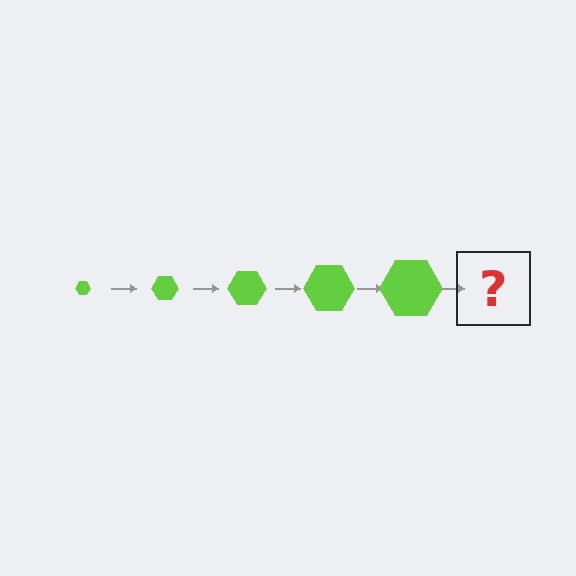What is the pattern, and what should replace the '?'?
The pattern is that the hexagon gets progressively larger each step. The '?' should be a lime hexagon, larger than the previous one.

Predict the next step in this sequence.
The next step is a lime hexagon, larger than the previous one.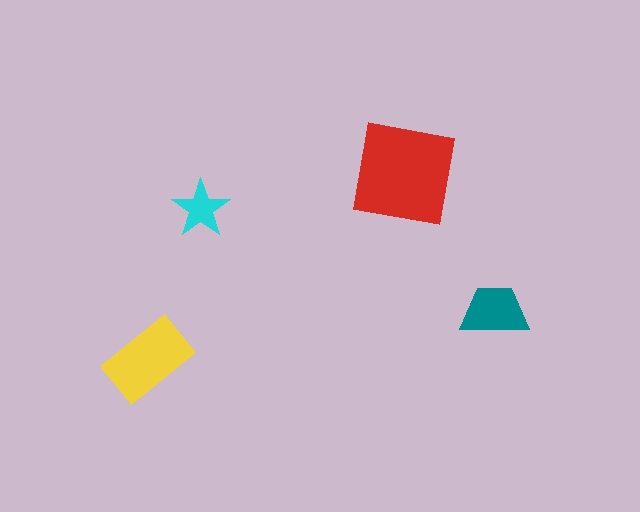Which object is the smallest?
The cyan star.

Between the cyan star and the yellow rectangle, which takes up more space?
The yellow rectangle.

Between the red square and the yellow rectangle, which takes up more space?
The red square.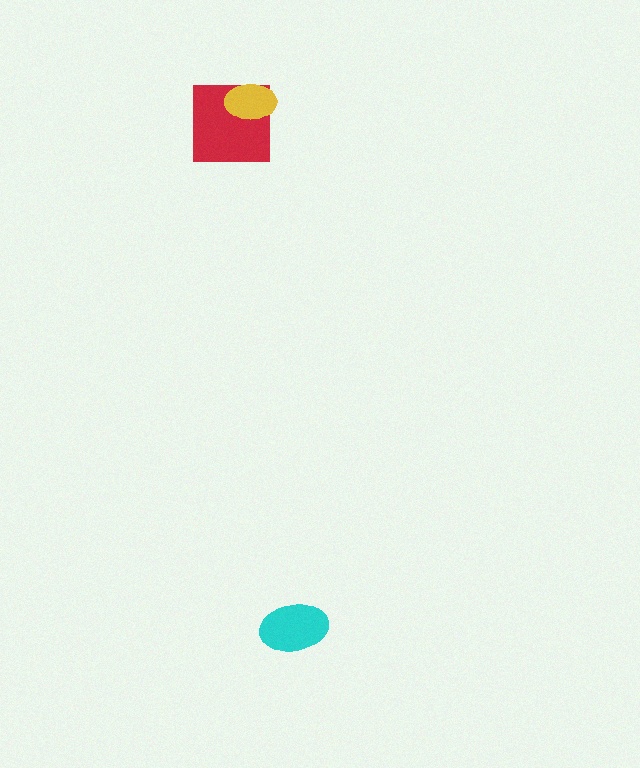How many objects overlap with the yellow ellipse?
1 object overlaps with the yellow ellipse.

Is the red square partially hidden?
Yes, it is partially covered by another shape.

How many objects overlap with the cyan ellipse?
0 objects overlap with the cyan ellipse.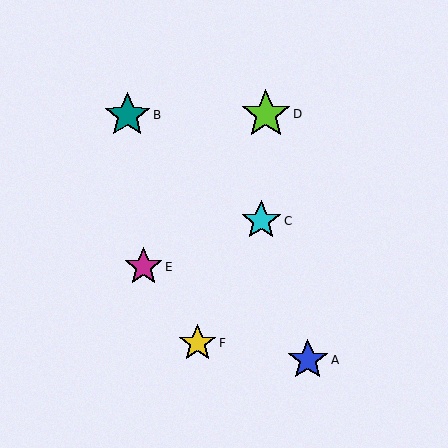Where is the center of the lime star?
The center of the lime star is at (266, 114).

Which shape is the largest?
The lime star (labeled D) is the largest.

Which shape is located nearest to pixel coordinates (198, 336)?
The yellow star (labeled F) at (197, 343) is nearest to that location.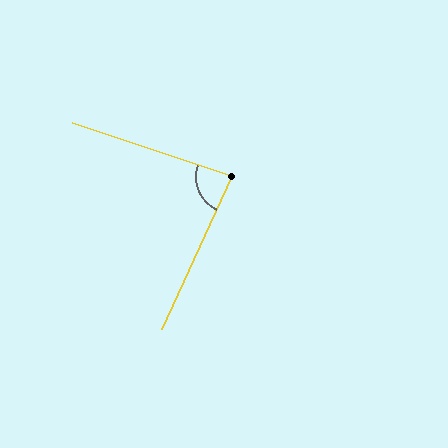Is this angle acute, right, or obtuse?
It is acute.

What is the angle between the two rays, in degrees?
Approximately 84 degrees.